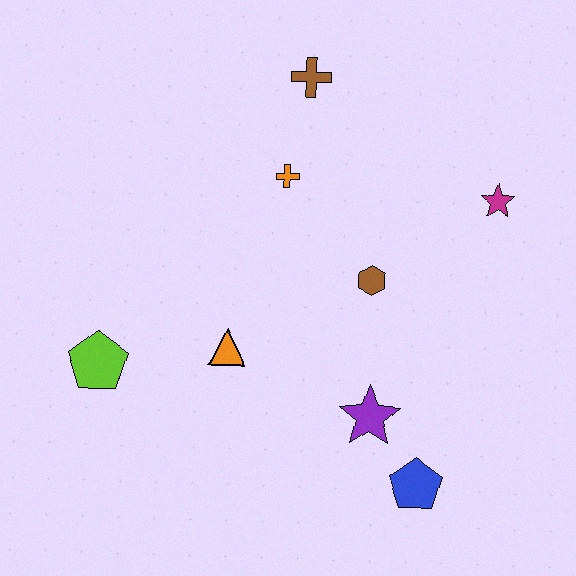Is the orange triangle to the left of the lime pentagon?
No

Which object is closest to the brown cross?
The orange cross is closest to the brown cross.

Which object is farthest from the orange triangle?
The magenta star is farthest from the orange triangle.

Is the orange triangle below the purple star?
No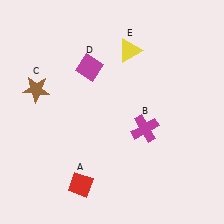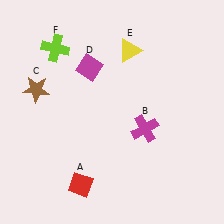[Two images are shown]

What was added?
A lime cross (F) was added in Image 2.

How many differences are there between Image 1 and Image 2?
There is 1 difference between the two images.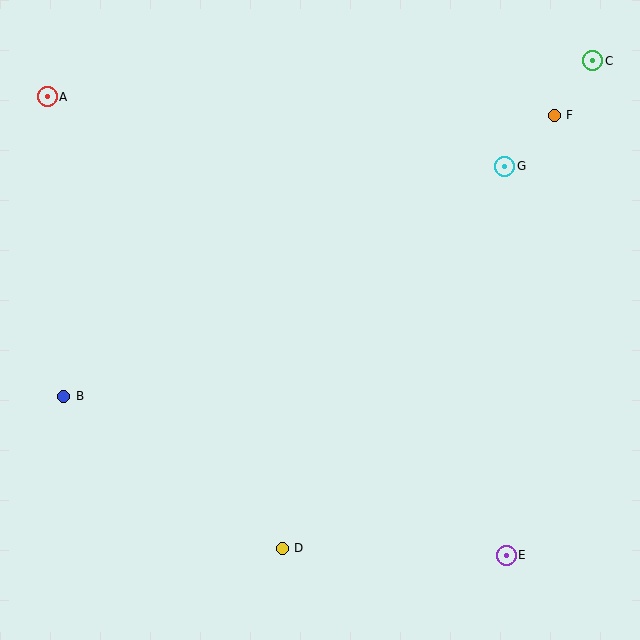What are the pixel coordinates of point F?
Point F is at (554, 115).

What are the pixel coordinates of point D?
Point D is at (282, 548).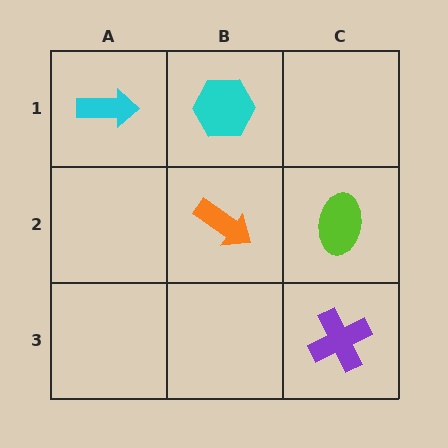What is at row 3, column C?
A purple cross.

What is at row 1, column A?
A cyan arrow.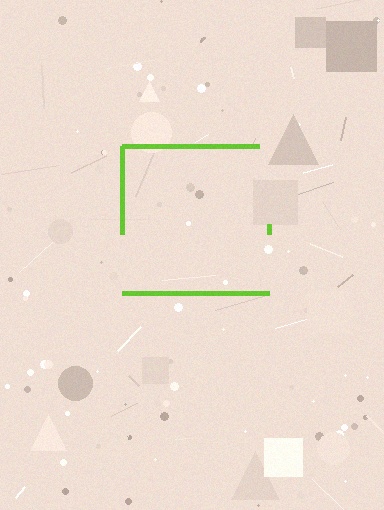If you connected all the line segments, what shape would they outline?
They would outline a square.